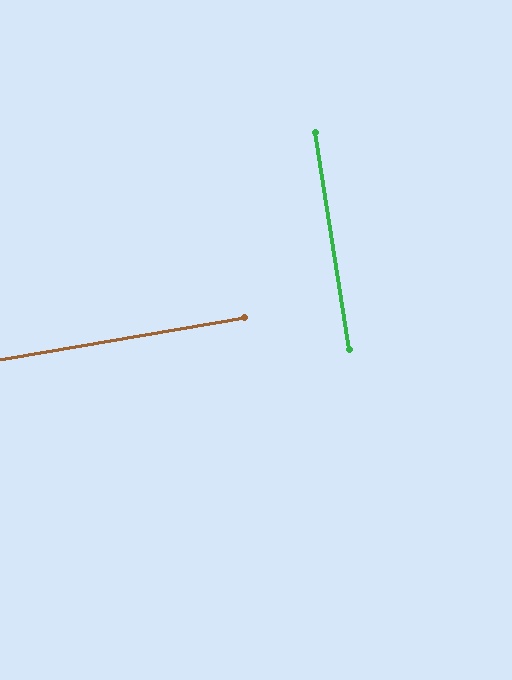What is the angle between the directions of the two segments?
Approximately 89 degrees.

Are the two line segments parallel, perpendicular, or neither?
Perpendicular — they meet at approximately 89°.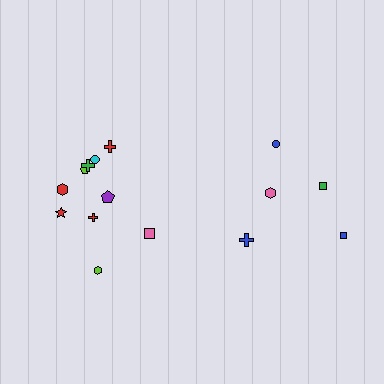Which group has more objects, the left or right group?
The left group.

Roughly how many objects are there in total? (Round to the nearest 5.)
Roughly 15 objects in total.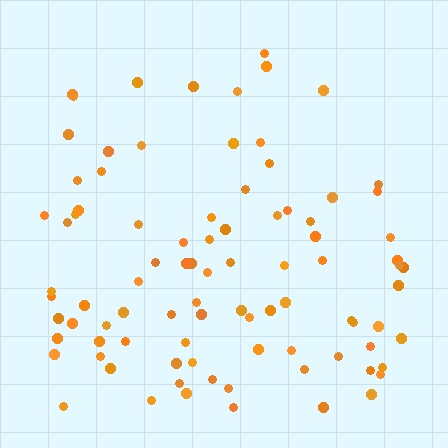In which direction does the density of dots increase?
From top to bottom, with the bottom side densest.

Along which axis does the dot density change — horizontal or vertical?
Vertical.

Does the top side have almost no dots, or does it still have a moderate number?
Still a moderate number, just noticeably fewer than the bottom.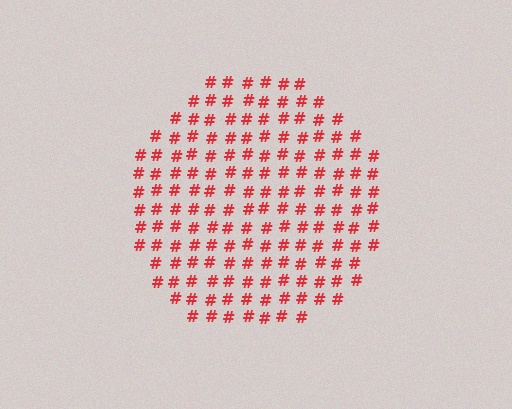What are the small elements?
The small elements are hash symbols.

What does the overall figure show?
The overall figure shows a circle.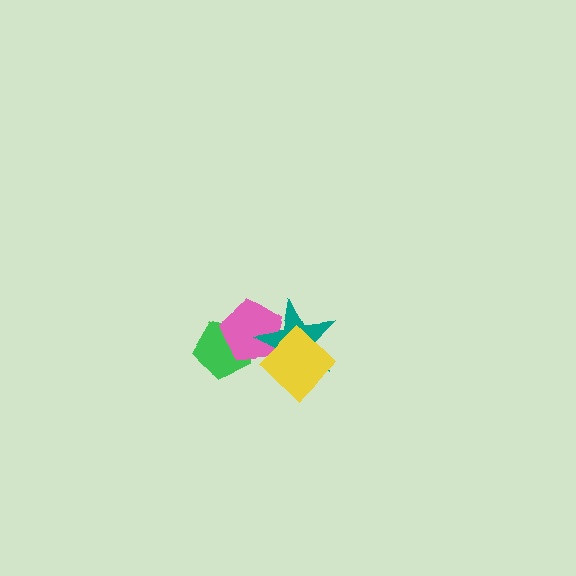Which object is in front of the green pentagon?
The pink pentagon is in front of the green pentagon.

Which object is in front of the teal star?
The yellow diamond is in front of the teal star.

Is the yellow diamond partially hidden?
No, no other shape covers it.